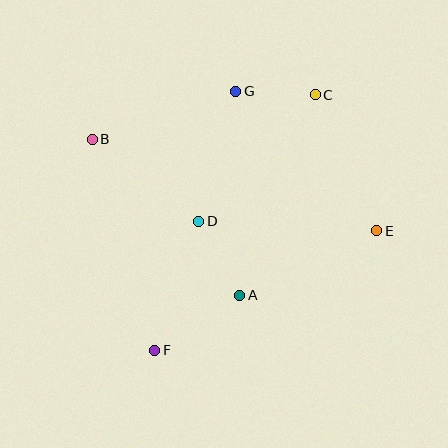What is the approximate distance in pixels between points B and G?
The distance between B and G is approximately 151 pixels.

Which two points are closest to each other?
Points C and G are closest to each other.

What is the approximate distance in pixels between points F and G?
The distance between F and G is approximately 271 pixels.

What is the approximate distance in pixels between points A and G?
The distance between A and G is approximately 204 pixels.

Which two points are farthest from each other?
Points C and F are farthest from each other.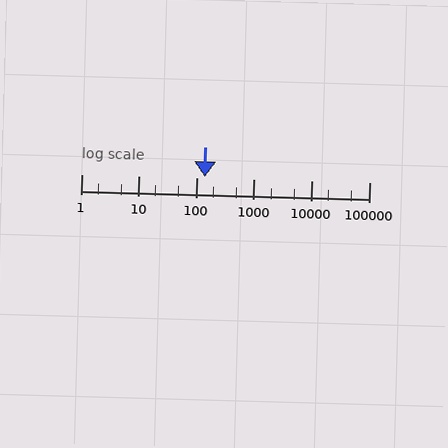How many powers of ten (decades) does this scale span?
The scale spans 5 decades, from 1 to 100000.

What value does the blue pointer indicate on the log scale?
The pointer indicates approximately 140.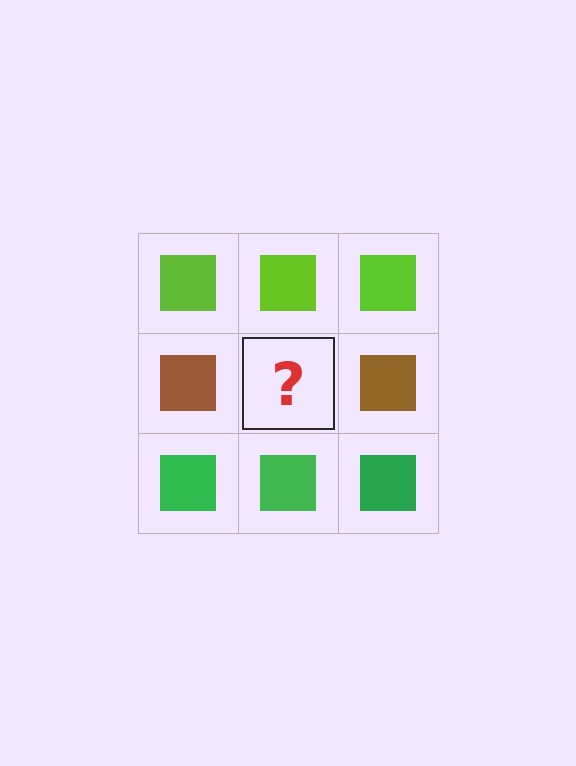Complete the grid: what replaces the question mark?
The question mark should be replaced with a brown square.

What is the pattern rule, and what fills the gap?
The rule is that each row has a consistent color. The gap should be filled with a brown square.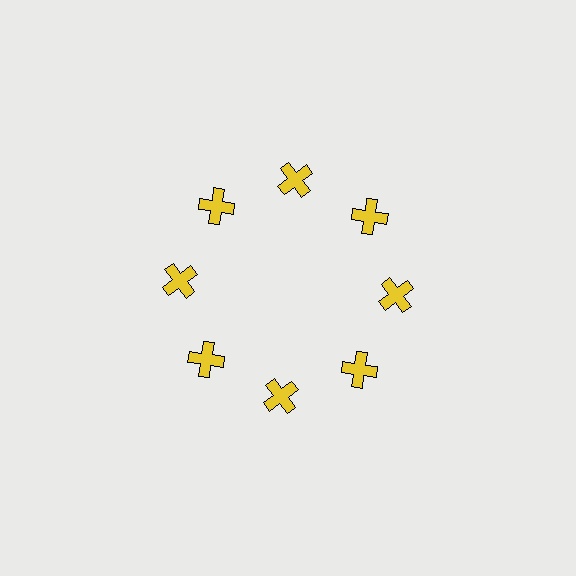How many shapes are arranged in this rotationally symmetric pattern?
There are 8 shapes, arranged in 8 groups of 1.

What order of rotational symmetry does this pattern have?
This pattern has 8-fold rotational symmetry.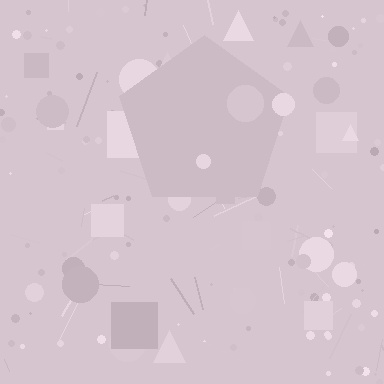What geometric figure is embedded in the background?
A pentagon is embedded in the background.